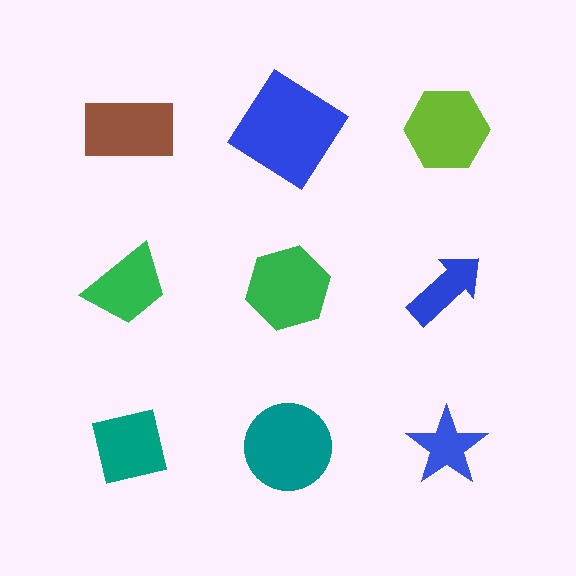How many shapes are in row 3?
3 shapes.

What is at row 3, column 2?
A teal circle.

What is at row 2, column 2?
A green hexagon.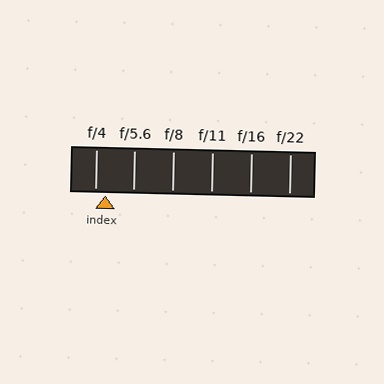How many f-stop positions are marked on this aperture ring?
There are 6 f-stop positions marked.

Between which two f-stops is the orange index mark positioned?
The index mark is between f/4 and f/5.6.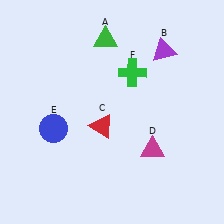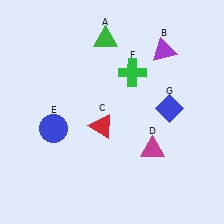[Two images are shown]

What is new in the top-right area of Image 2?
A blue diamond (G) was added in the top-right area of Image 2.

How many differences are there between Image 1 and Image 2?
There is 1 difference between the two images.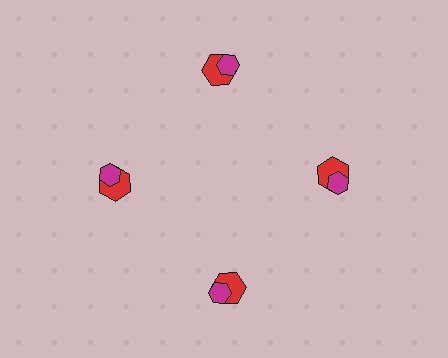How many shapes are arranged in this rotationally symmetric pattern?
There are 8 shapes, arranged in 4 groups of 2.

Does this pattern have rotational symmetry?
Yes, this pattern has 4-fold rotational symmetry. It looks the same after rotating 90 degrees around the center.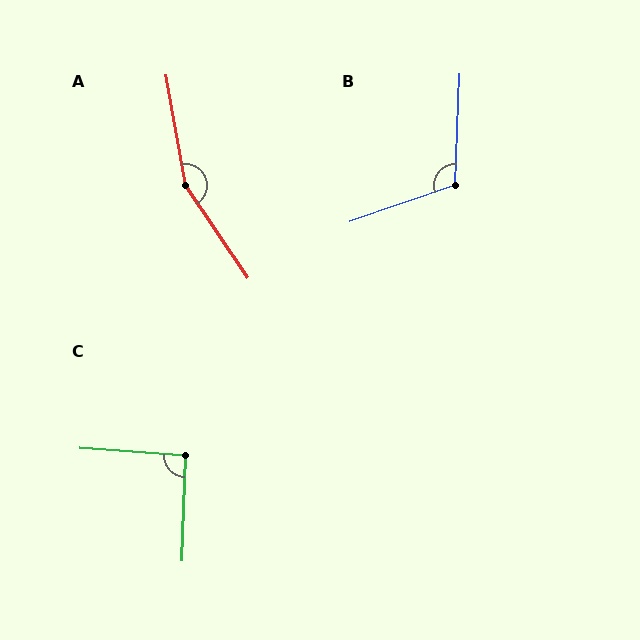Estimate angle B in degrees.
Approximately 111 degrees.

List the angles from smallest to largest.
C (92°), B (111°), A (156°).